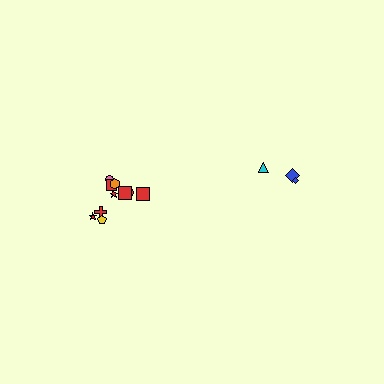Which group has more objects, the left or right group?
The left group.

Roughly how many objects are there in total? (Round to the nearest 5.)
Roughly 15 objects in total.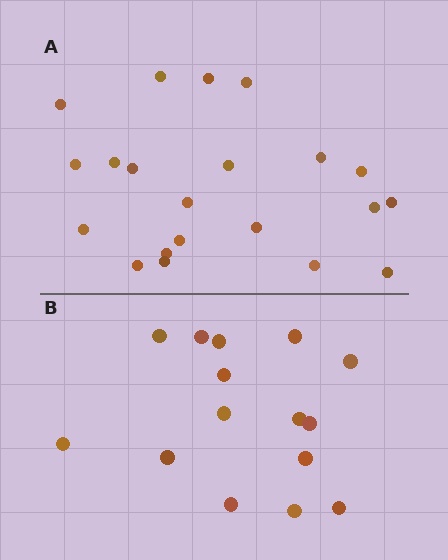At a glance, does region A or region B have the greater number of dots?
Region A (the top region) has more dots.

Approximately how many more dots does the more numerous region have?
Region A has about 6 more dots than region B.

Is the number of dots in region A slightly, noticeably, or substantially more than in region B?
Region A has noticeably more, but not dramatically so. The ratio is roughly 1.4 to 1.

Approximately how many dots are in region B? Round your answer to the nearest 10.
About 20 dots. (The exact count is 15, which rounds to 20.)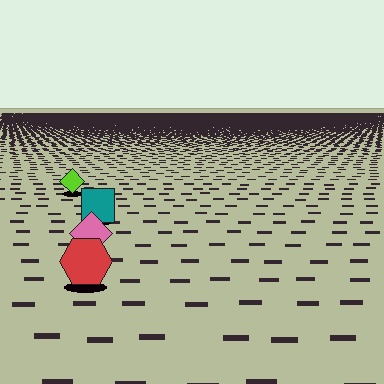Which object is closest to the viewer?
The red hexagon is closest. The texture marks near it are larger and more spread out.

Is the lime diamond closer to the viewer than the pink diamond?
No. The pink diamond is closer — you can tell from the texture gradient: the ground texture is coarser near it.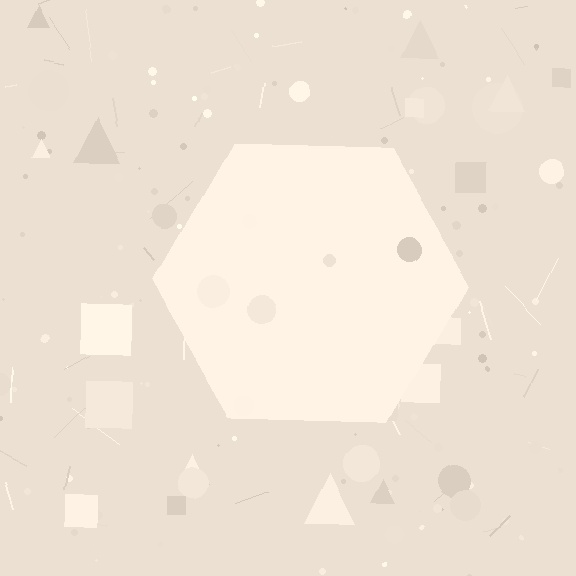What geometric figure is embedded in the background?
A hexagon is embedded in the background.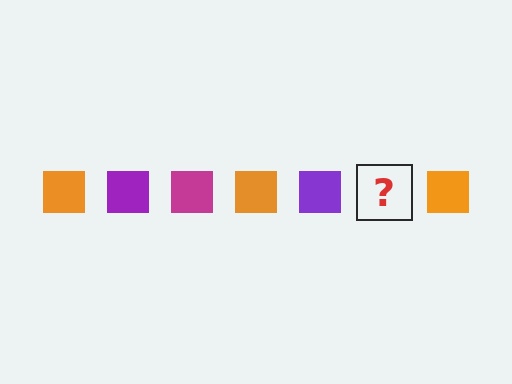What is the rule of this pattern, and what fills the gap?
The rule is that the pattern cycles through orange, purple, magenta squares. The gap should be filled with a magenta square.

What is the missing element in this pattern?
The missing element is a magenta square.